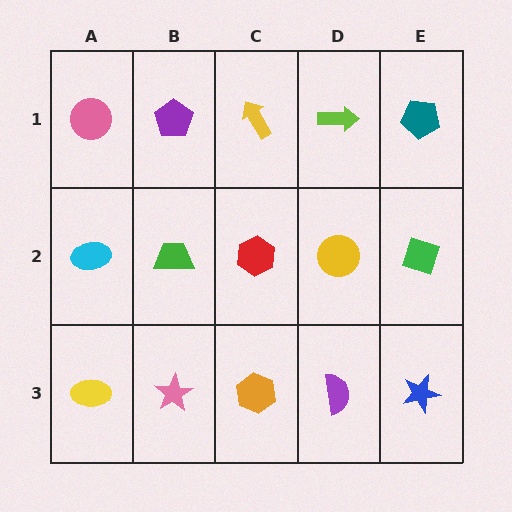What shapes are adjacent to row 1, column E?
A green diamond (row 2, column E), a lime arrow (row 1, column D).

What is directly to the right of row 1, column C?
A lime arrow.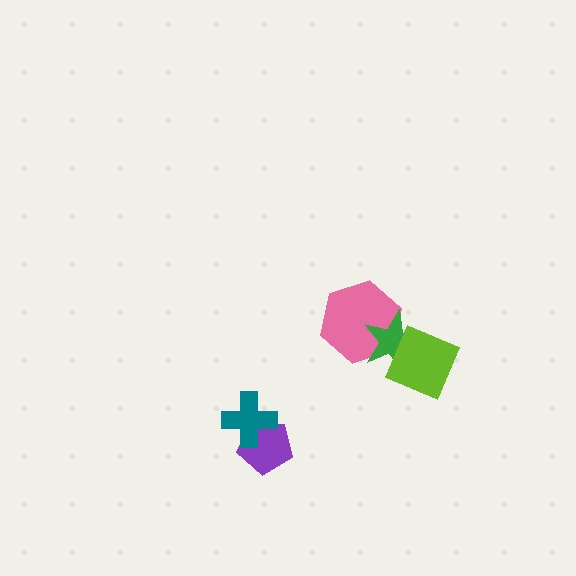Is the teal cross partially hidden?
No, no other shape covers it.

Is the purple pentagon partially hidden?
Yes, it is partially covered by another shape.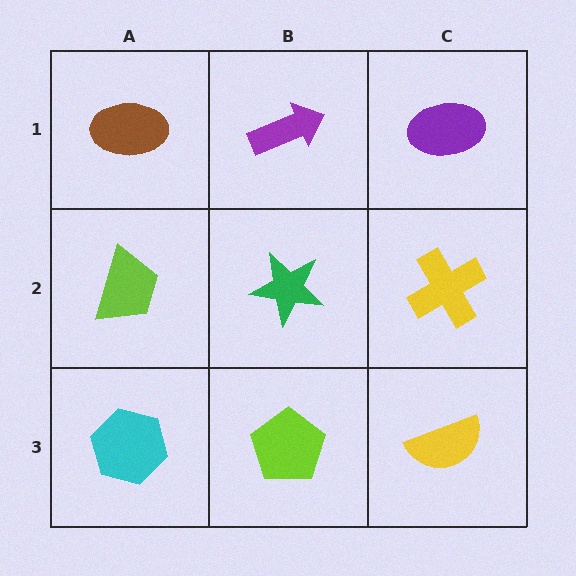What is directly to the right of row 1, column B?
A purple ellipse.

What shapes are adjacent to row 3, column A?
A lime trapezoid (row 2, column A), a lime pentagon (row 3, column B).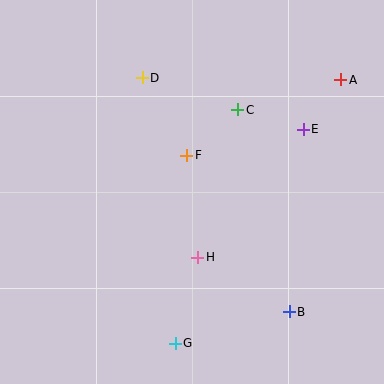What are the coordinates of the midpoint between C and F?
The midpoint between C and F is at (212, 133).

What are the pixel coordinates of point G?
Point G is at (175, 343).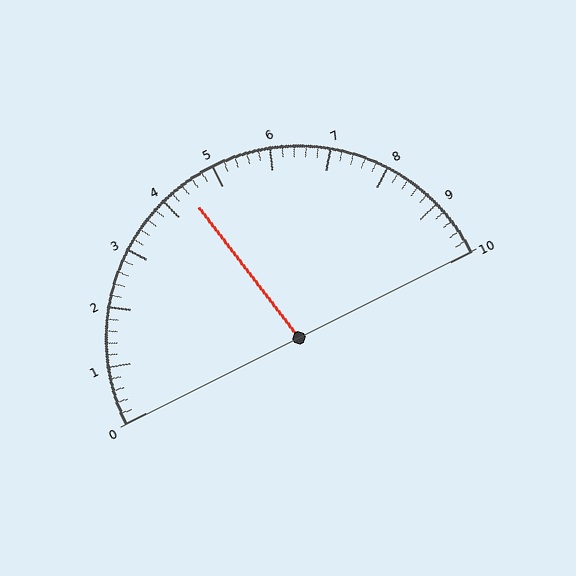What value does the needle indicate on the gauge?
The needle indicates approximately 4.4.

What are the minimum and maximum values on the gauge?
The gauge ranges from 0 to 10.